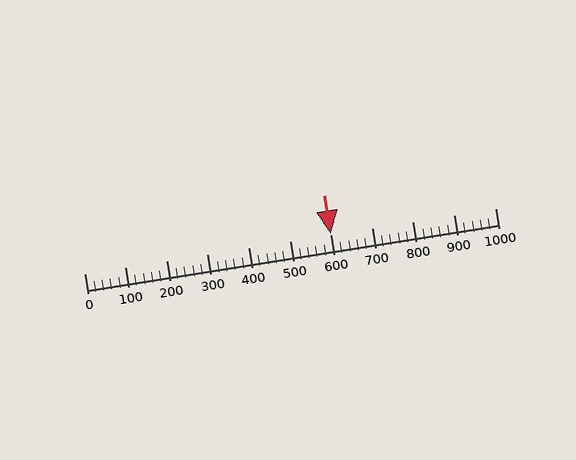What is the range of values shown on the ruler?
The ruler shows values from 0 to 1000.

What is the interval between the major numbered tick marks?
The major tick marks are spaced 100 units apart.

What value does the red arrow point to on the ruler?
The red arrow points to approximately 600.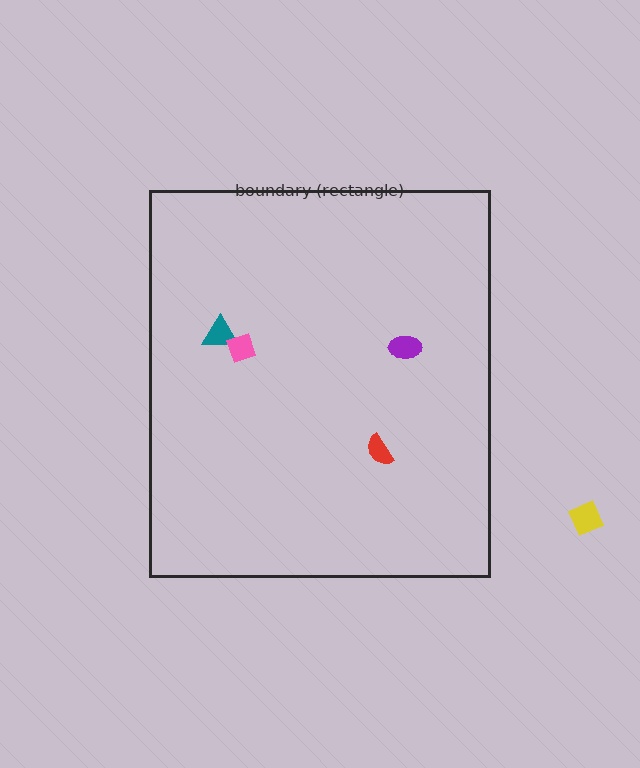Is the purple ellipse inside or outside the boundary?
Inside.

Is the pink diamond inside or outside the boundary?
Inside.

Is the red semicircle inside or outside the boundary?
Inside.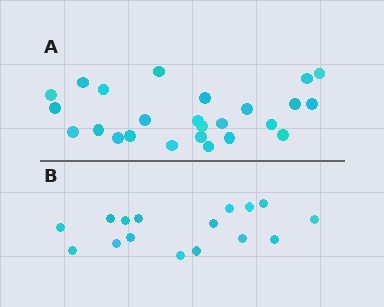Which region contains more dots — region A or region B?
Region A (the top region) has more dots.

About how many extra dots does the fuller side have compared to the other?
Region A has roughly 8 or so more dots than region B.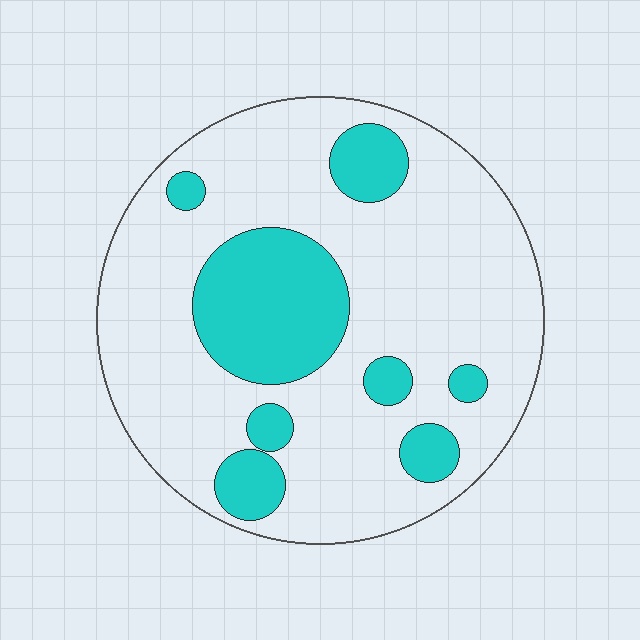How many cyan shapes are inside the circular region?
8.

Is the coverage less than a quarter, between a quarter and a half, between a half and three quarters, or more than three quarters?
Less than a quarter.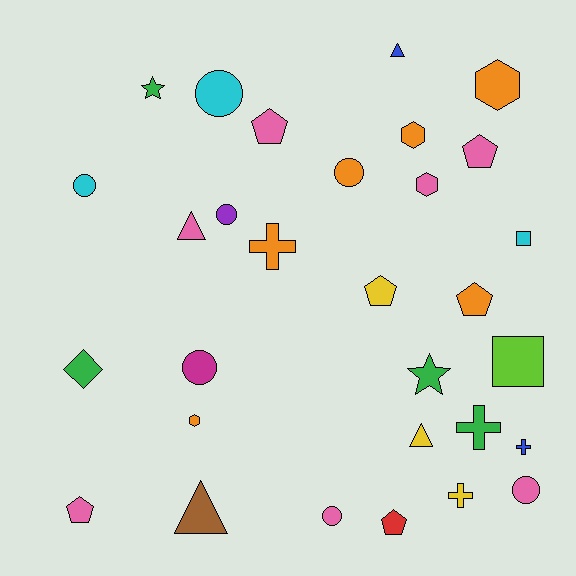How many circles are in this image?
There are 7 circles.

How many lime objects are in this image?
There is 1 lime object.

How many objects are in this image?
There are 30 objects.